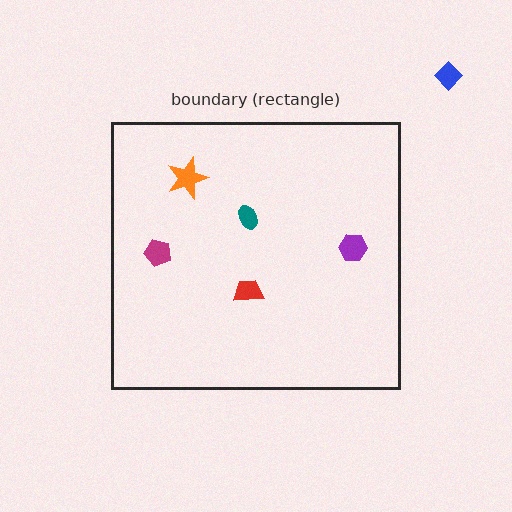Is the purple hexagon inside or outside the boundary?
Inside.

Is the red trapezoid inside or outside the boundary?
Inside.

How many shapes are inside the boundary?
5 inside, 1 outside.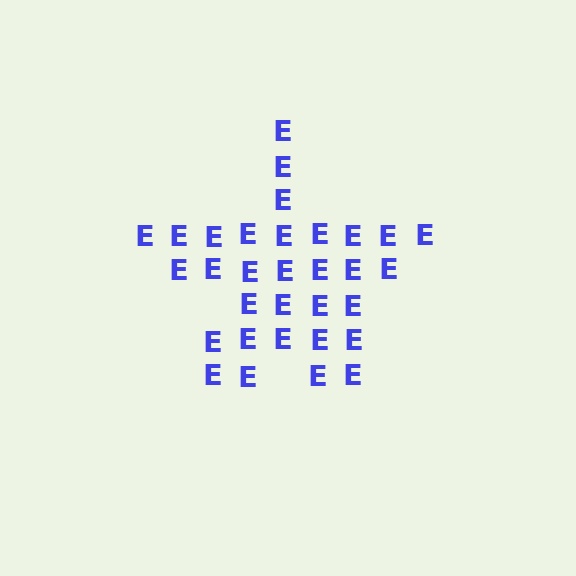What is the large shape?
The large shape is a star.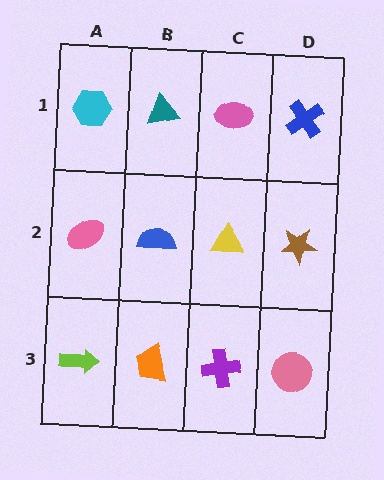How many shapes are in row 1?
4 shapes.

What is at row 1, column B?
A teal triangle.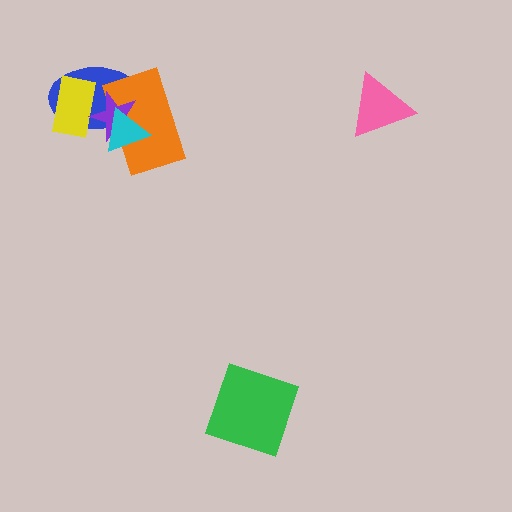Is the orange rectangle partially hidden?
Yes, it is partially covered by another shape.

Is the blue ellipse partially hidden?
Yes, it is partially covered by another shape.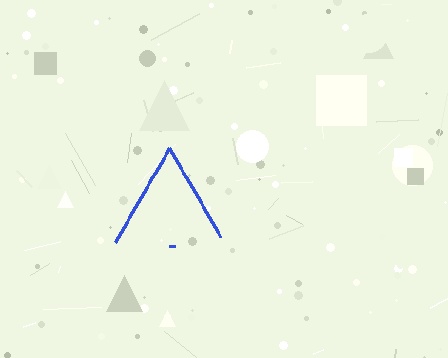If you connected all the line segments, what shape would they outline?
They would outline a triangle.